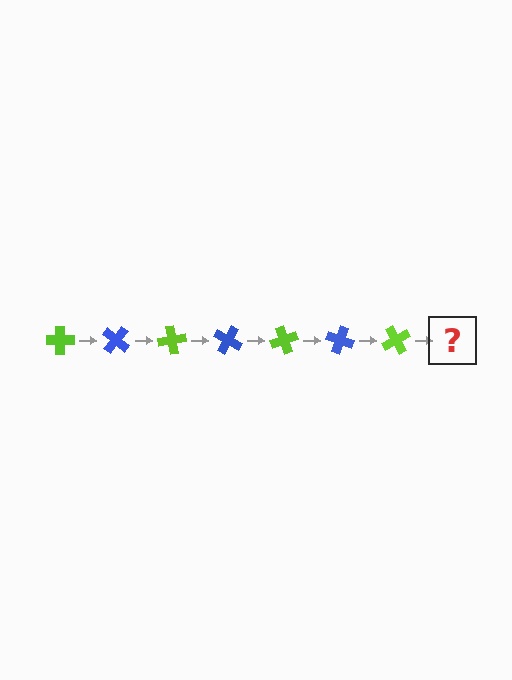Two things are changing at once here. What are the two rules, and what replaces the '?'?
The two rules are that it rotates 40 degrees each step and the color cycles through lime and blue. The '?' should be a blue cross, rotated 280 degrees from the start.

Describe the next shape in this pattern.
It should be a blue cross, rotated 280 degrees from the start.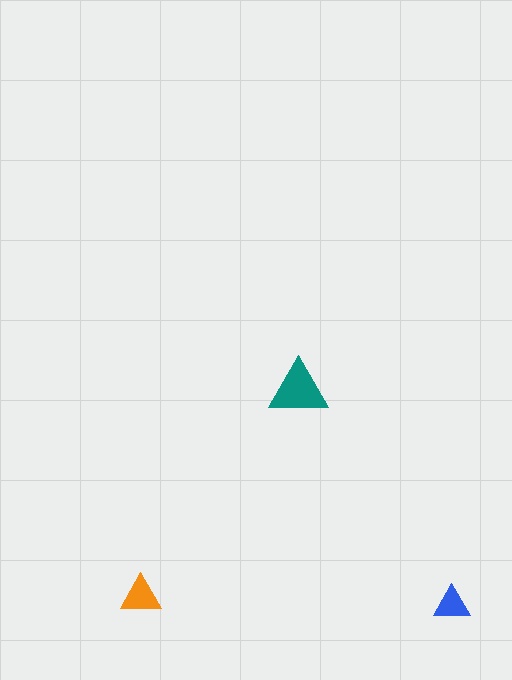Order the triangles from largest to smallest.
the teal one, the orange one, the blue one.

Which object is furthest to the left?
The orange triangle is leftmost.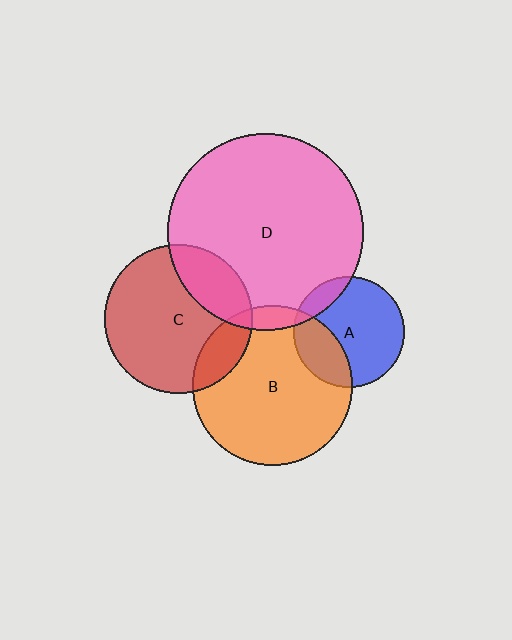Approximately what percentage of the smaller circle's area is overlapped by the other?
Approximately 15%.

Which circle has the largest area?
Circle D (pink).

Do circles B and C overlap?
Yes.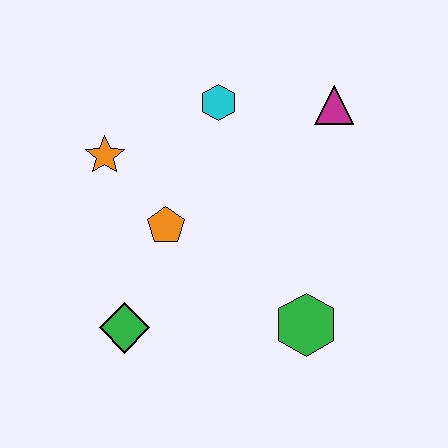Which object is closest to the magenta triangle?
The cyan hexagon is closest to the magenta triangle.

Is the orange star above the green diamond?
Yes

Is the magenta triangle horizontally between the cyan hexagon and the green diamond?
No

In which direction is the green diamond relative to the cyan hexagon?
The green diamond is below the cyan hexagon.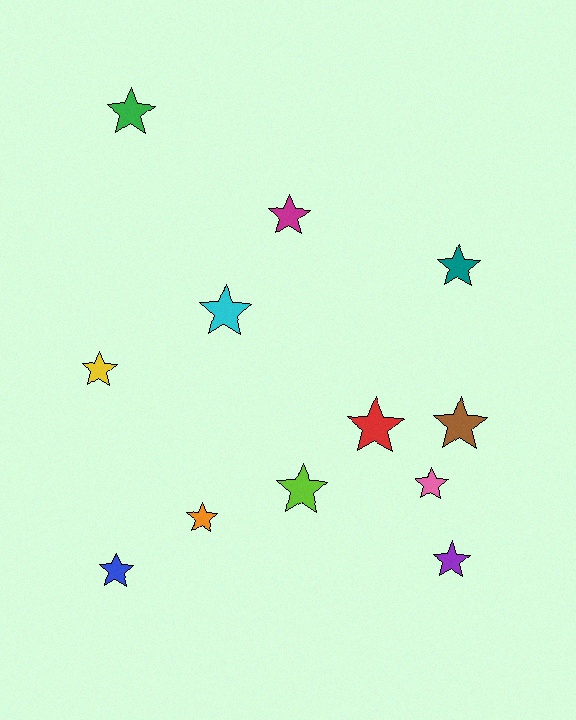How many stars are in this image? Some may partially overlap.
There are 12 stars.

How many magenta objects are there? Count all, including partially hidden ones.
There is 1 magenta object.